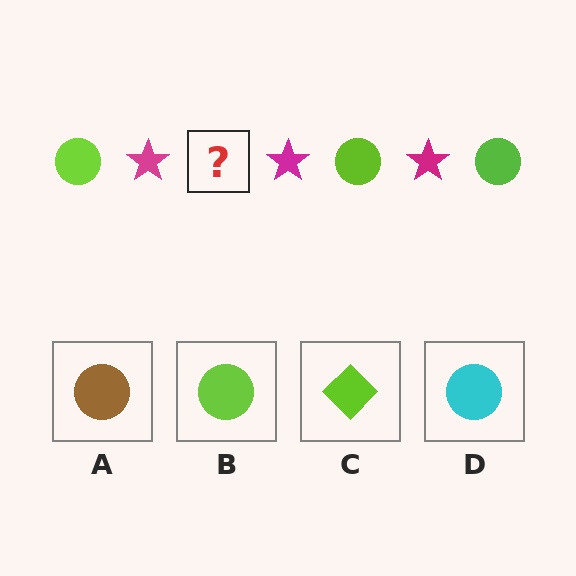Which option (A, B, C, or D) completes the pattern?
B.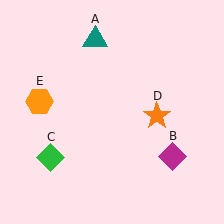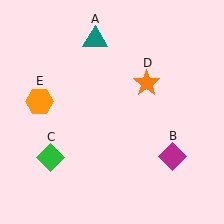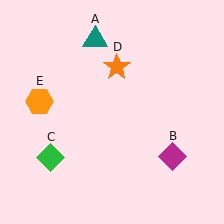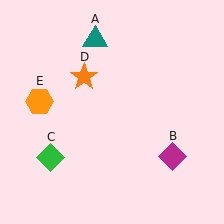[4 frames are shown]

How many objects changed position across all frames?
1 object changed position: orange star (object D).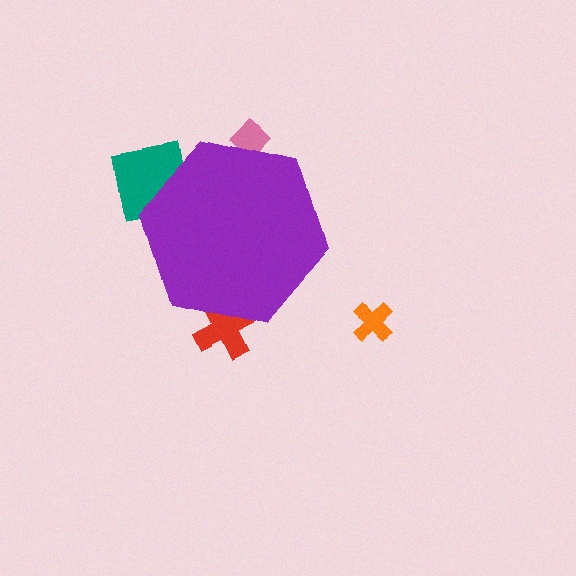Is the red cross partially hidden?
Yes, the red cross is partially hidden behind the purple hexagon.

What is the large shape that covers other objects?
A purple hexagon.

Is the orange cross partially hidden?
No, the orange cross is fully visible.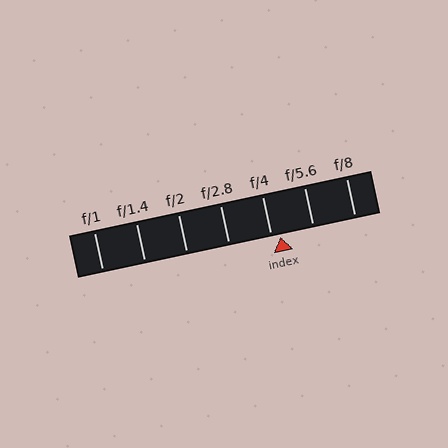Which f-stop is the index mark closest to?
The index mark is closest to f/4.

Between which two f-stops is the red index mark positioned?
The index mark is between f/4 and f/5.6.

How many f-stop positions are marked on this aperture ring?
There are 7 f-stop positions marked.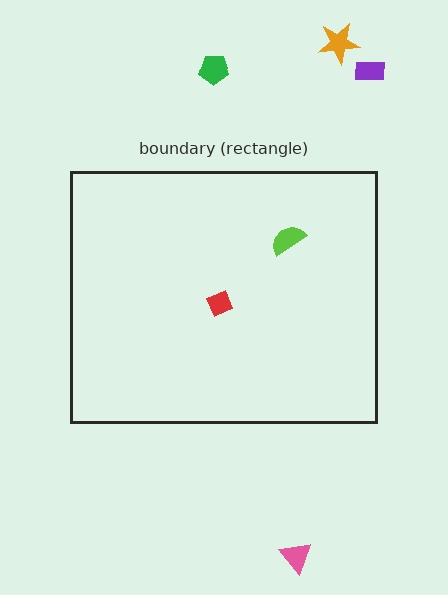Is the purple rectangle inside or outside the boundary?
Outside.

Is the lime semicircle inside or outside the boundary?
Inside.